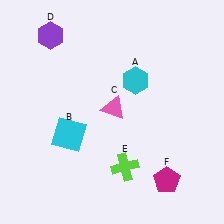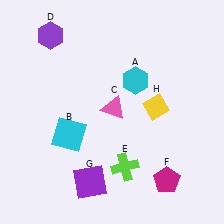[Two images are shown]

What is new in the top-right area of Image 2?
A yellow diamond (H) was added in the top-right area of Image 2.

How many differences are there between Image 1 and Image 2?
There are 2 differences between the two images.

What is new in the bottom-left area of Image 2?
A purple square (G) was added in the bottom-left area of Image 2.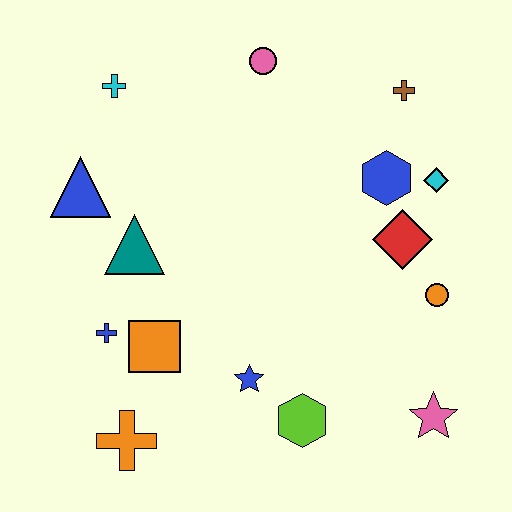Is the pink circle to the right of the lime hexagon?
No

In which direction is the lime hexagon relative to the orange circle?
The lime hexagon is to the left of the orange circle.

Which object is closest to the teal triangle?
The blue triangle is closest to the teal triangle.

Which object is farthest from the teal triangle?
The pink star is farthest from the teal triangle.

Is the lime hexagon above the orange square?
No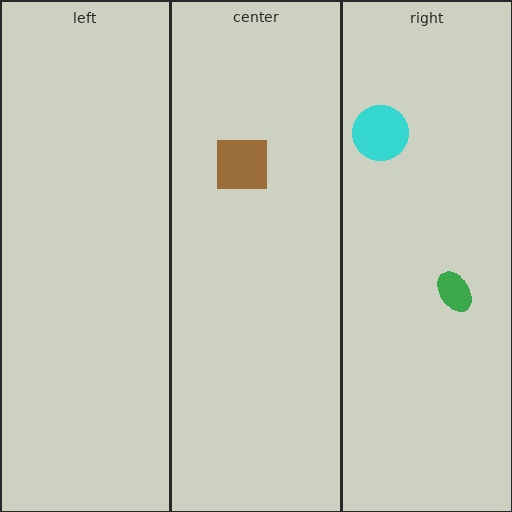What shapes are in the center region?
The brown square.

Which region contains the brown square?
The center region.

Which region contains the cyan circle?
The right region.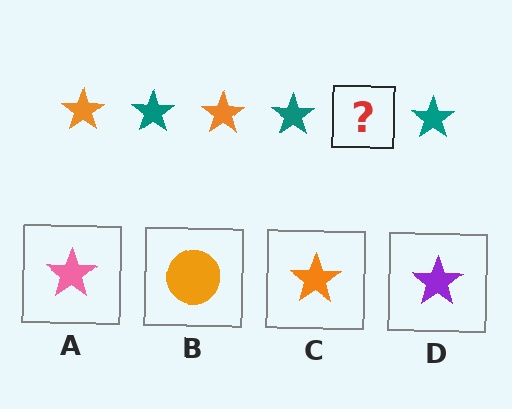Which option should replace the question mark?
Option C.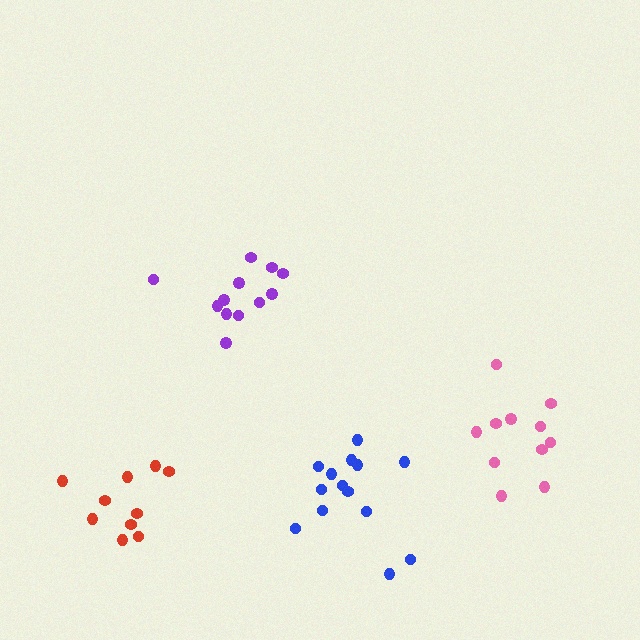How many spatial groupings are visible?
There are 4 spatial groupings.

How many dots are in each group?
Group 1: 14 dots, Group 2: 12 dots, Group 3: 10 dots, Group 4: 11 dots (47 total).